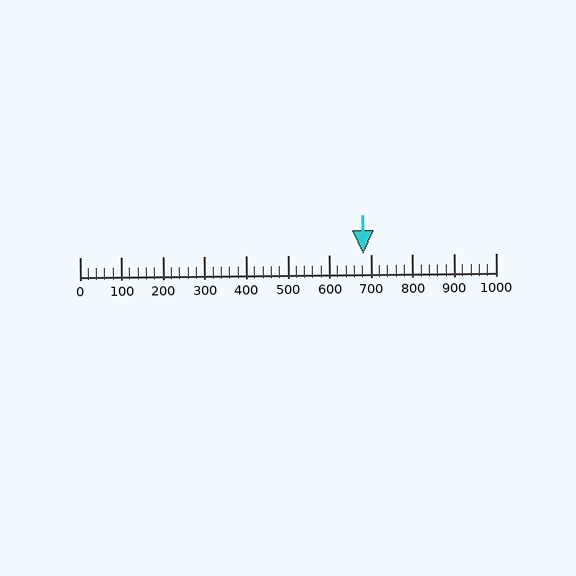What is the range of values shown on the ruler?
The ruler shows values from 0 to 1000.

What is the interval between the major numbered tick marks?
The major tick marks are spaced 100 units apart.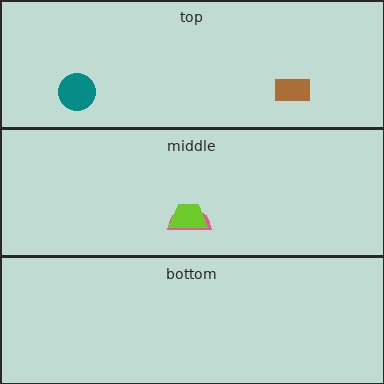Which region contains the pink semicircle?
The middle region.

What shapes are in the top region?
The teal circle, the brown rectangle.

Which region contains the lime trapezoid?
The middle region.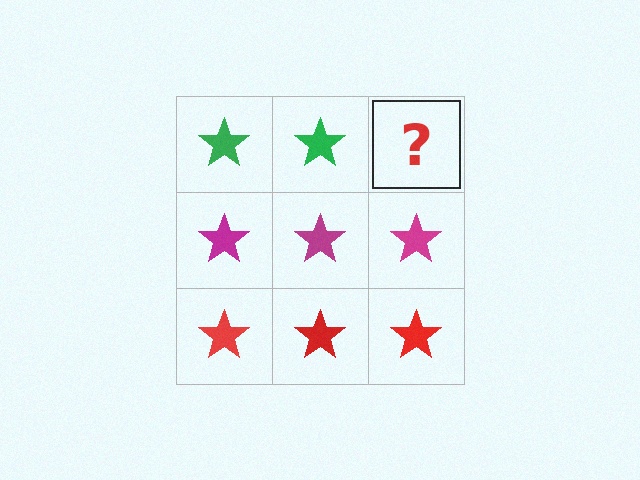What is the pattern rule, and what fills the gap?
The rule is that each row has a consistent color. The gap should be filled with a green star.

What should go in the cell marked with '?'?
The missing cell should contain a green star.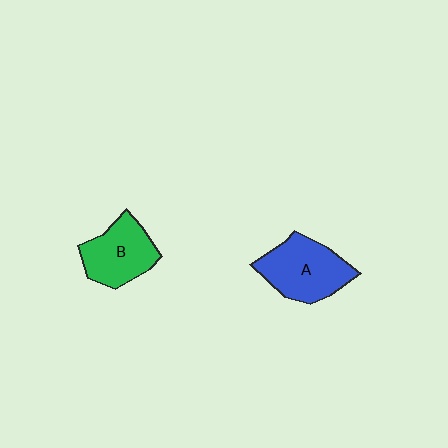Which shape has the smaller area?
Shape B (green).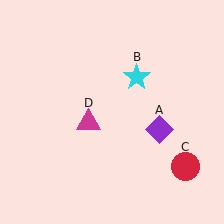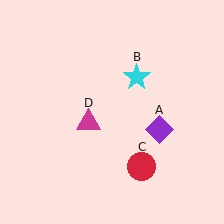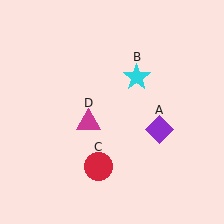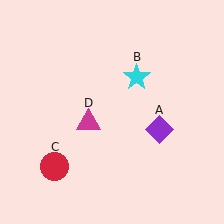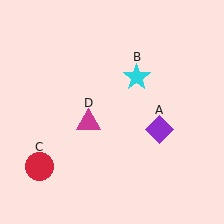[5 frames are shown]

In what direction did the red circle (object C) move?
The red circle (object C) moved left.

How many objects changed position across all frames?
1 object changed position: red circle (object C).